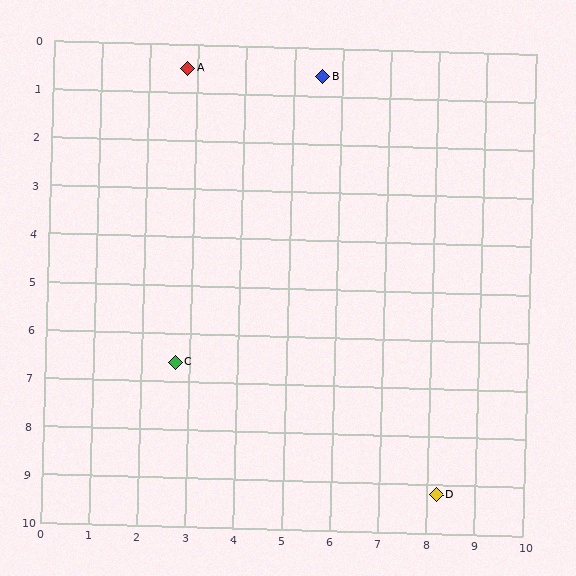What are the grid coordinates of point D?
Point D is at approximately (8.2, 9.2).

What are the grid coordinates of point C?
Point C is at approximately (2.7, 6.6).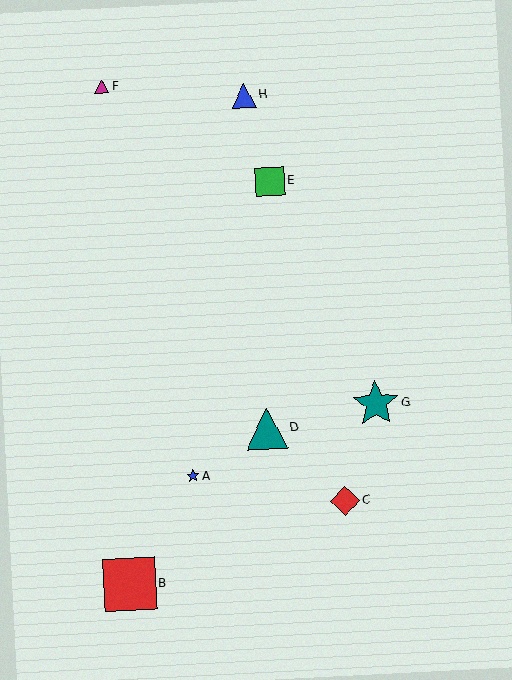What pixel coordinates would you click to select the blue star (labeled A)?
Click at (193, 476) to select the blue star A.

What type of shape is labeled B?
Shape B is a red square.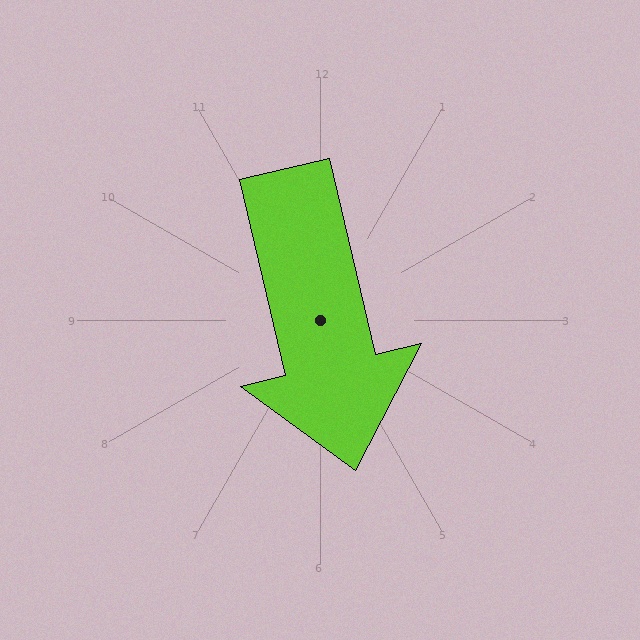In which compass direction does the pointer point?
South.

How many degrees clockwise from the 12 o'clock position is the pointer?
Approximately 167 degrees.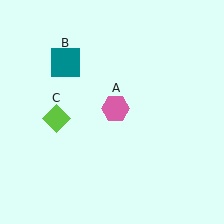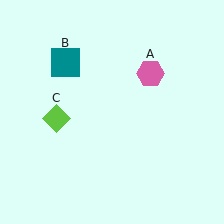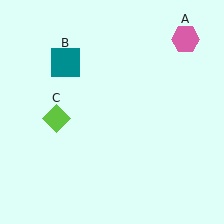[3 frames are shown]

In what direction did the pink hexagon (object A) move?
The pink hexagon (object A) moved up and to the right.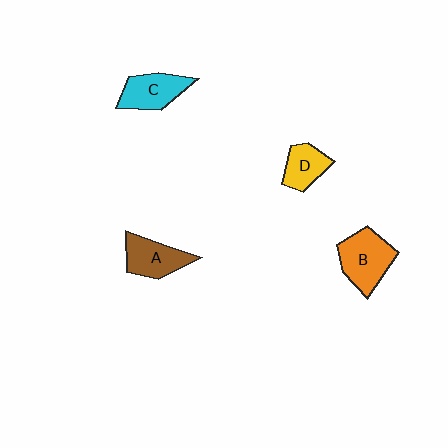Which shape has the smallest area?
Shape D (yellow).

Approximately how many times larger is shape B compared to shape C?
Approximately 1.2 times.